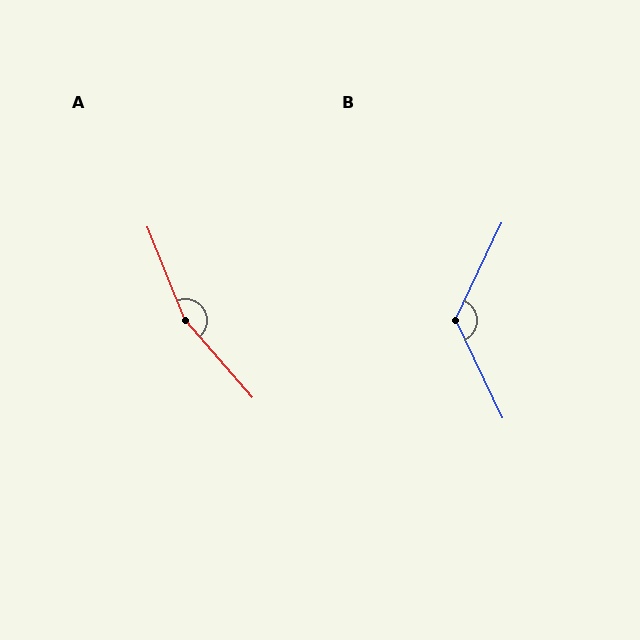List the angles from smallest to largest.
B (129°), A (160°).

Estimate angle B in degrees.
Approximately 129 degrees.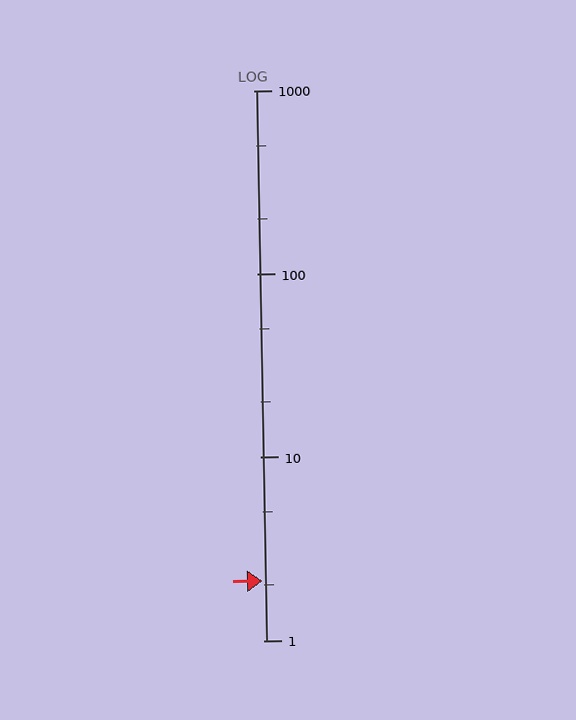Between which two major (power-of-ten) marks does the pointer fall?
The pointer is between 1 and 10.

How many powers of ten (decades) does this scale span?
The scale spans 3 decades, from 1 to 1000.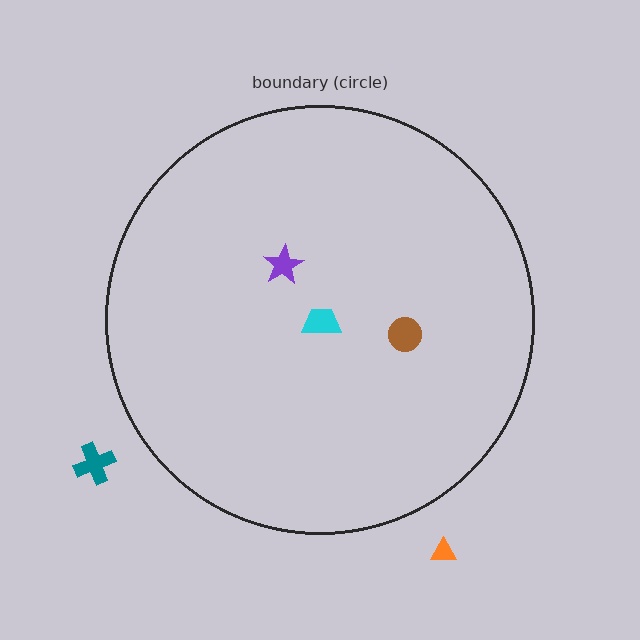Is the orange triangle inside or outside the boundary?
Outside.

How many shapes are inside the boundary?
3 inside, 2 outside.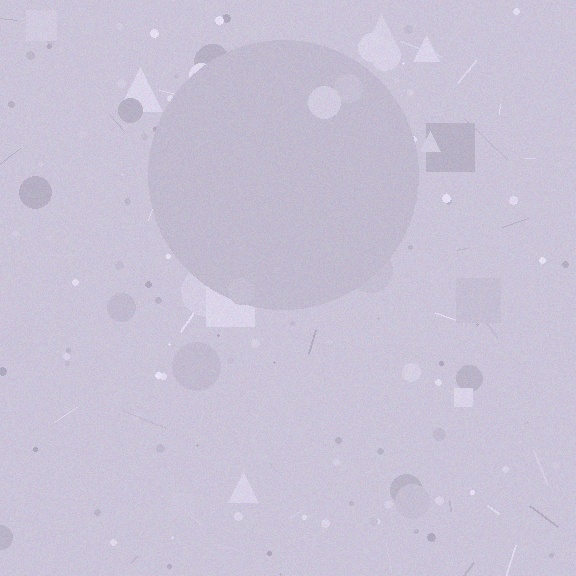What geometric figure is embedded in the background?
A circle is embedded in the background.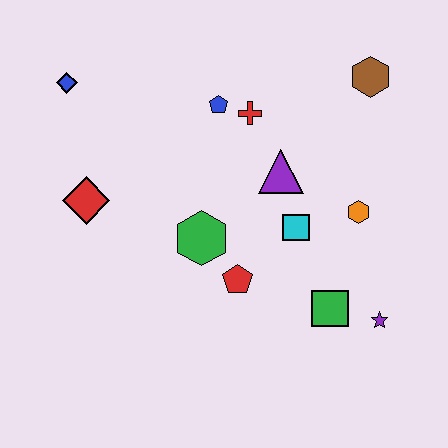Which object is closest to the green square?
The purple star is closest to the green square.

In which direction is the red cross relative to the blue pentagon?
The red cross is to the right of the blue pentagon.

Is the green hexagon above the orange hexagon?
No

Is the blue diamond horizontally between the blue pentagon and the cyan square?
No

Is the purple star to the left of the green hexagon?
No